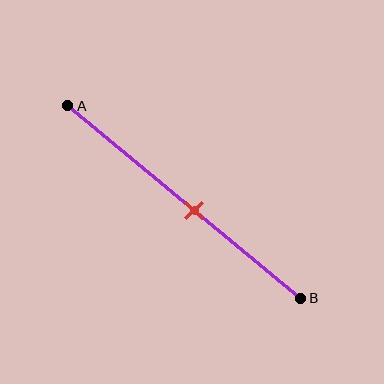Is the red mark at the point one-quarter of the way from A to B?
No, the mark is at about 55% from A, not at the 25% one-quarter point.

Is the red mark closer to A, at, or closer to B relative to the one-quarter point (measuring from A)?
The red mark is closer to point B than the one-quarter point of segment AB.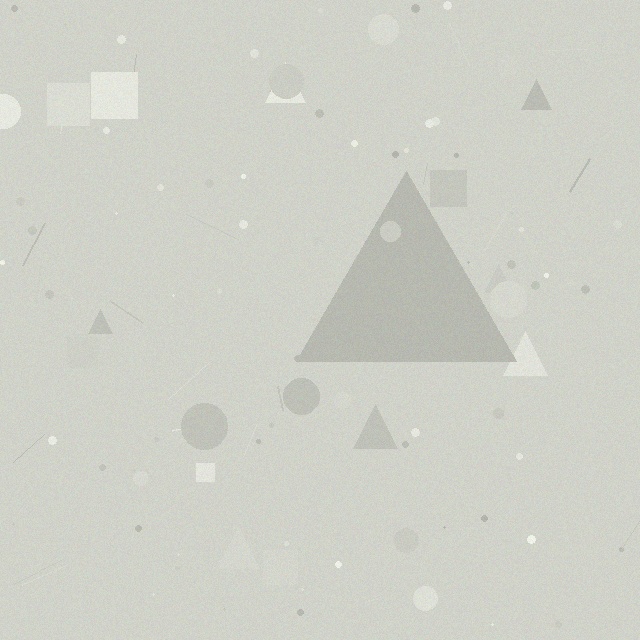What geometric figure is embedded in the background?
A triangle is embedded in the background.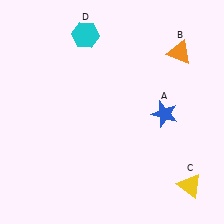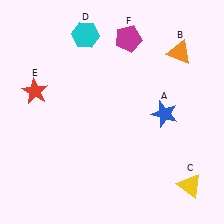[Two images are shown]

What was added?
A red star (E), a magenta pentagon (F) were added in Image 2.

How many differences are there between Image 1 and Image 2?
There are 2 differences between the two images.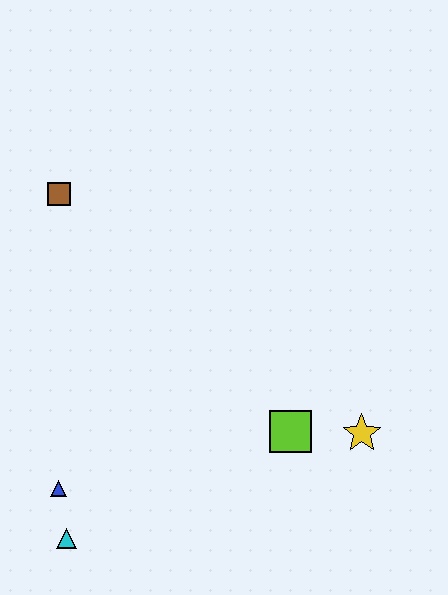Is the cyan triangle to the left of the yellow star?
Yes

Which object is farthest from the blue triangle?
The yellow star is farthest from the blue triangle.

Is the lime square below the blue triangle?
No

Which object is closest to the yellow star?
The lime square is closest to the yellow star.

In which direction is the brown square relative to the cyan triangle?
The brown square is above the cyan triangle.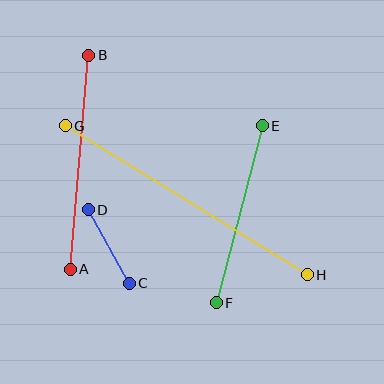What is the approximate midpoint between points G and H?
The midpoint is at approximately (186, 200) pixels.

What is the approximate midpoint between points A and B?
The midpoint is at approximately (80, 162) pixels.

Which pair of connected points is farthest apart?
Points G and H are farthest apart.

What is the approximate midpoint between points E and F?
The midpoint is at approximately (239, 214) pixels.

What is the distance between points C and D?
The distance is approximately 84 pixels.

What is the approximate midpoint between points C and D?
The midpoint is at approximately (109, 246) pixels.